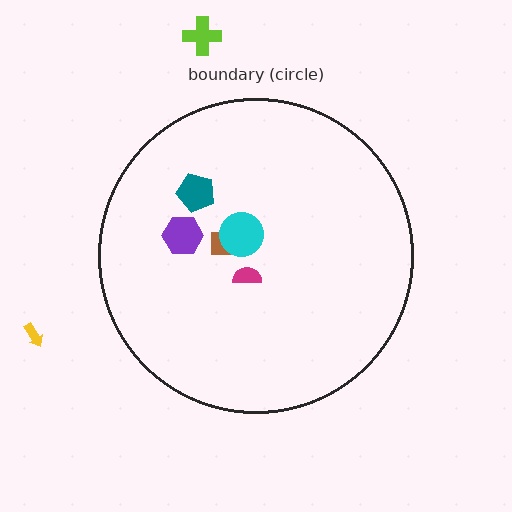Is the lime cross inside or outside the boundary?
Outside.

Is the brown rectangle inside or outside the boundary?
Inside.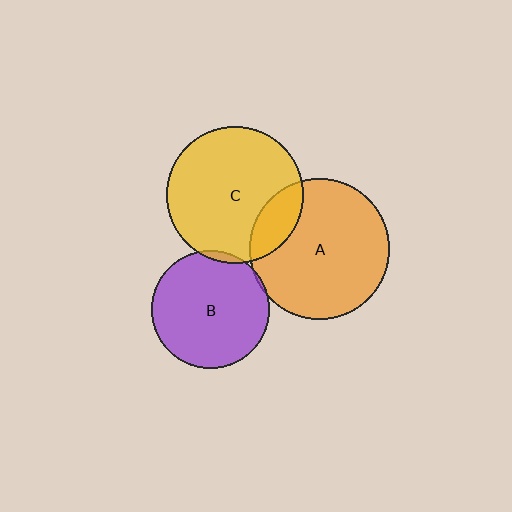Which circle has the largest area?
Circle A (orange).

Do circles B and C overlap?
Yes.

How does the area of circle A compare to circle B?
Approximately 1.4 times.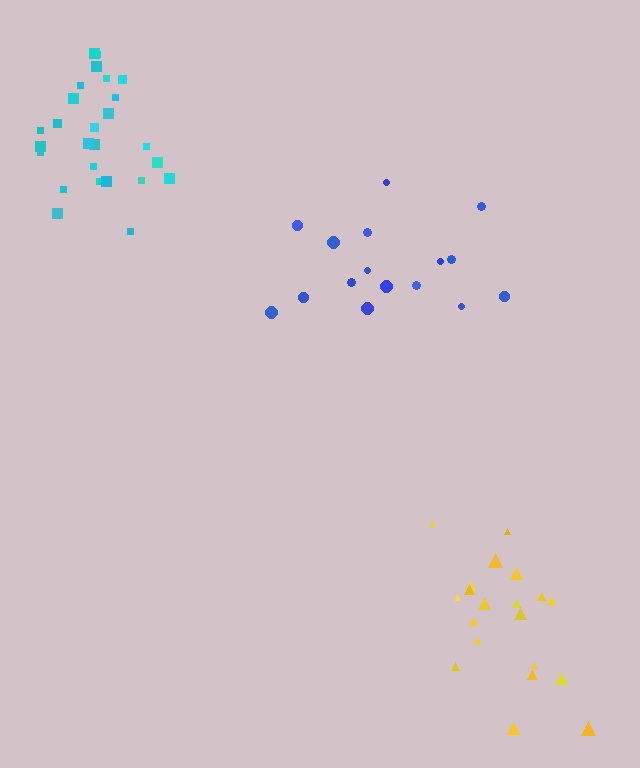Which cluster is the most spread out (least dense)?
Blue.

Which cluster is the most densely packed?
Cyan.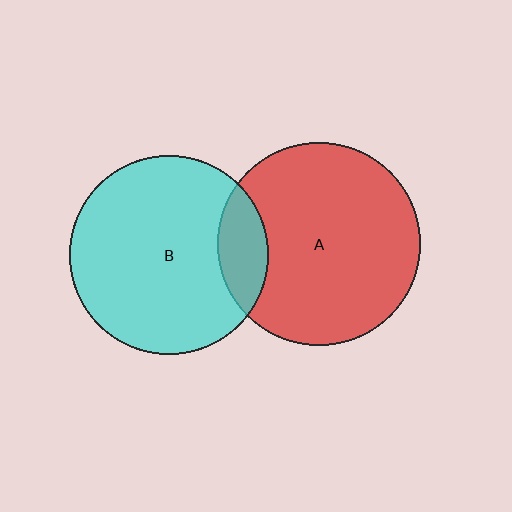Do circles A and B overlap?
Yes.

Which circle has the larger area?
Circle A (red).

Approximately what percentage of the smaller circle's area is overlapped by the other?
Approximately 15%.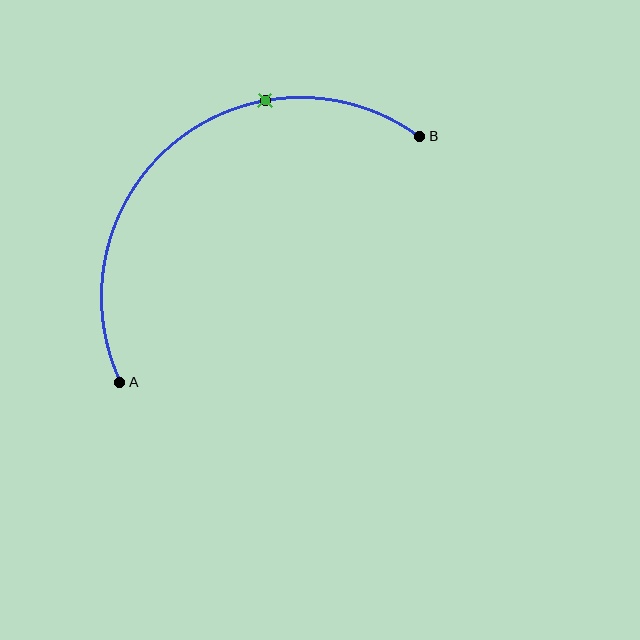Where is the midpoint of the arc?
The arc midpoint is the point on the curve farthest from the straight line joining A and B. It sits above and to the left of that line.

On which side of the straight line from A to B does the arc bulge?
The arc bulges above and to the left of the straight line connecting A and B.